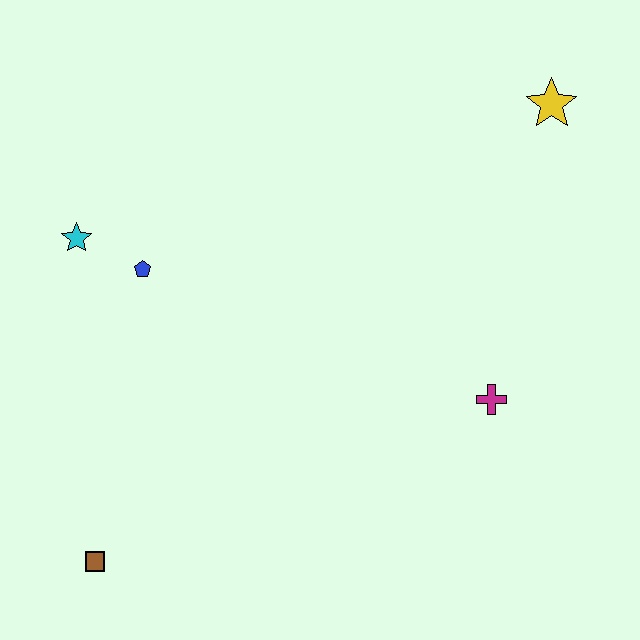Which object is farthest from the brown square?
The yellow star is farthest from the brown square.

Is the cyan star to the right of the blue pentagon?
No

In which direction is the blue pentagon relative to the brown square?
The blue pentagon is above the brown square.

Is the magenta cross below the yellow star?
Yes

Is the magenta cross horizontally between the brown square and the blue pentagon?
No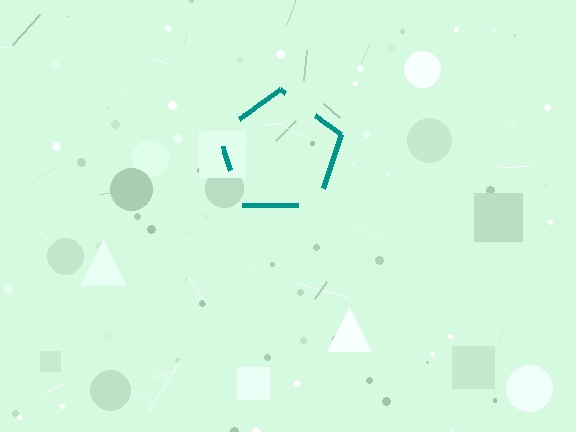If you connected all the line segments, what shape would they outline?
They would outline a pentagon.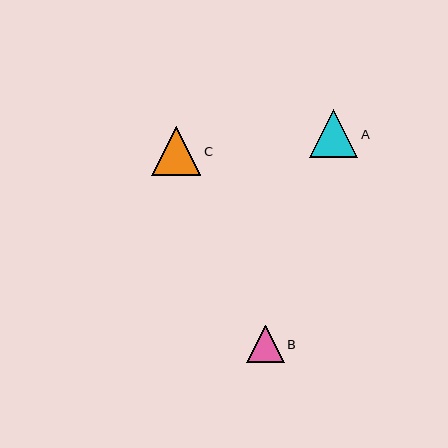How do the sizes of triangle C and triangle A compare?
Triangle C and triangle A are approximately the same size.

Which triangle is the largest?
Triangle C is the largest with a size of approximately 49 pixels.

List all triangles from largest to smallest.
From largest to smallest: C, A, B.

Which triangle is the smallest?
Triangle B is the smallest with a size of approximately 37 pixels.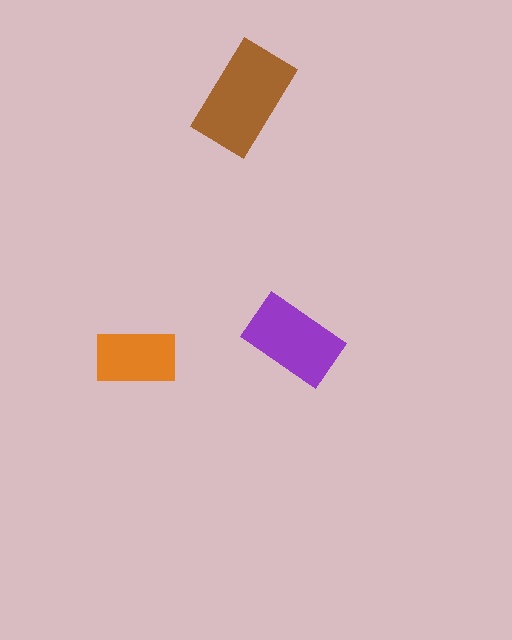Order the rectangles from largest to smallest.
the brown one, the purple one, the orange one.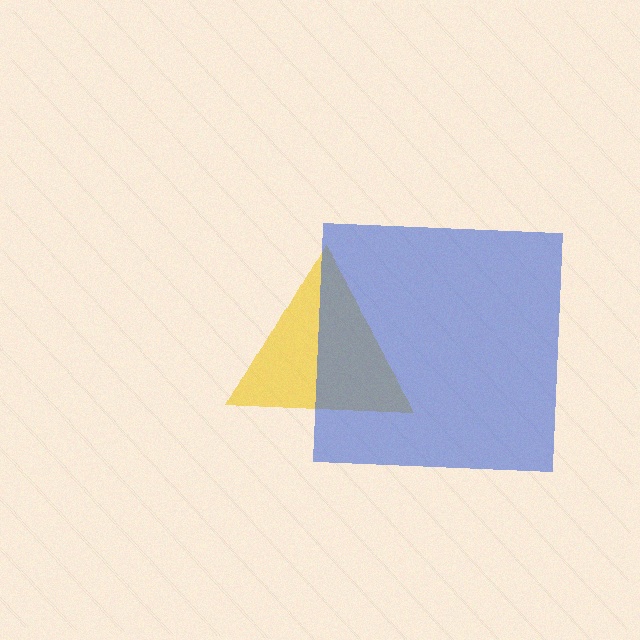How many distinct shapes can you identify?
There are 2 distinct shapes: a yellow triangle, a blue square.